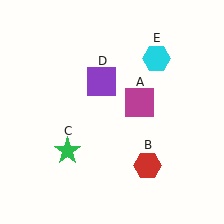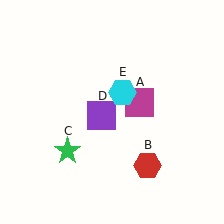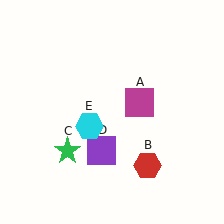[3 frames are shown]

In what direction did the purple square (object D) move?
The purple square (object D) moved down.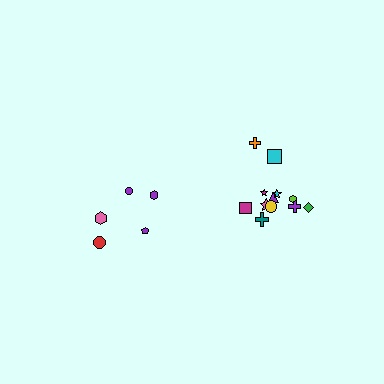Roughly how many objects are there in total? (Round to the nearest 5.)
Roughly 15 objects in total.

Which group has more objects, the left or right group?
The right group.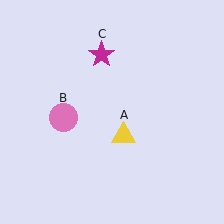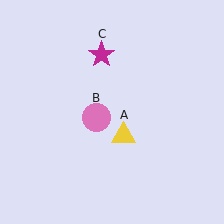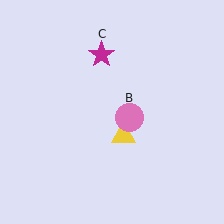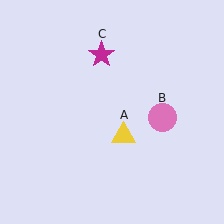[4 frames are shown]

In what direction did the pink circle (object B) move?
The pink circle (object B) moved right.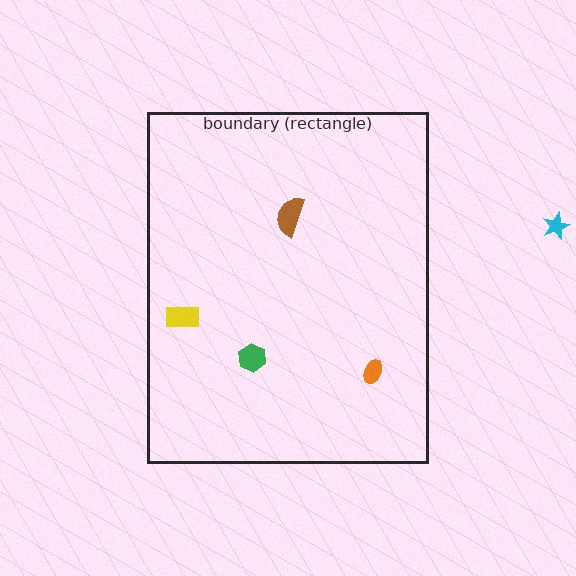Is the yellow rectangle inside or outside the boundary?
Inside.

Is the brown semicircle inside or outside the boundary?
Inside.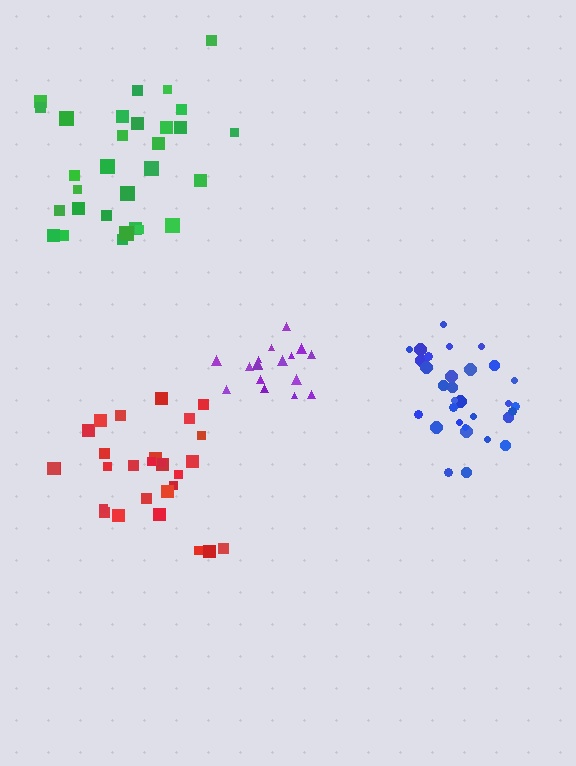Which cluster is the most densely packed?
Blue.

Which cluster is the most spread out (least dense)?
Green.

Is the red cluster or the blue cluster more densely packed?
Blue.